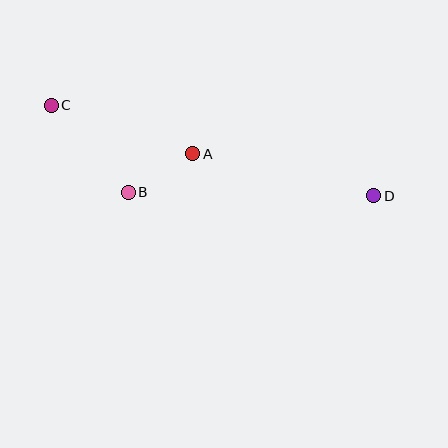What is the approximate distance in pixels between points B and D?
The distance between B and D is approximately 246 pixels.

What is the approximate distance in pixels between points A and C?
The distance between A and C is approximately 150 pixels.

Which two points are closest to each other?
Points A and B are closest to each other.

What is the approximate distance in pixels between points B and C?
The distance between B and C is approximately 116 pixels.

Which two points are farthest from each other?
Points C and D are farthest from each other.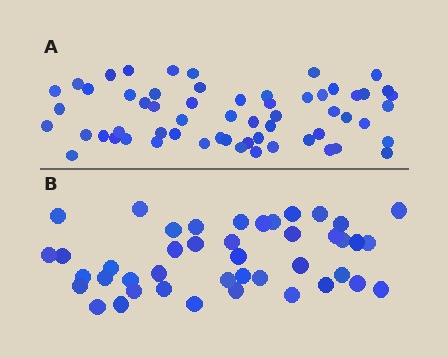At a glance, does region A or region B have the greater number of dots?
Region A (the top region) has more dots.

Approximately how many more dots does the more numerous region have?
Region A has approximately 15 more dots than region B.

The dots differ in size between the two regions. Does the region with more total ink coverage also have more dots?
No. Region B has more total ink coverage because its dots are larger, but region A actually contains more individual dots. Total area can be misleading — the number of items is what matters here.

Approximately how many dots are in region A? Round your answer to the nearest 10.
About 60 dots. (The exact count is 59, which rounds to 60.)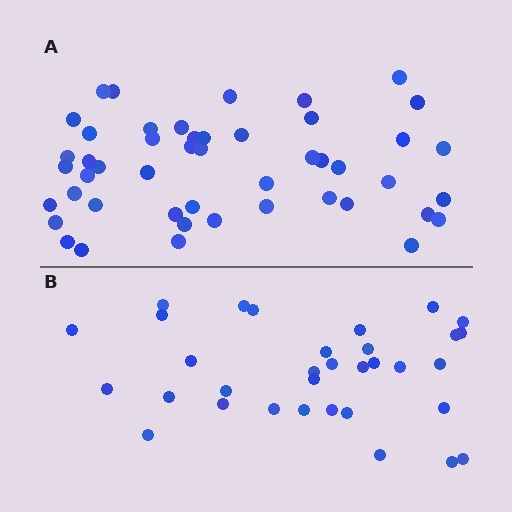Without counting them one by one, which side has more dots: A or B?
Region A (the top region) has more dots.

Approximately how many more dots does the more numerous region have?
Region A has approximately 15 more dots than region B.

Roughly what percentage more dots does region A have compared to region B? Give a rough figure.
About 45% more.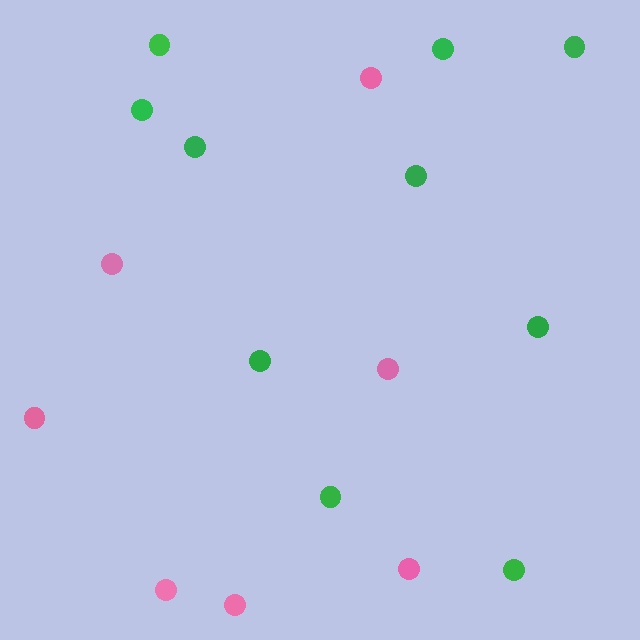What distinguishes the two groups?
There are 2 groups: one group of green circles (10) and one group of pink circles (7).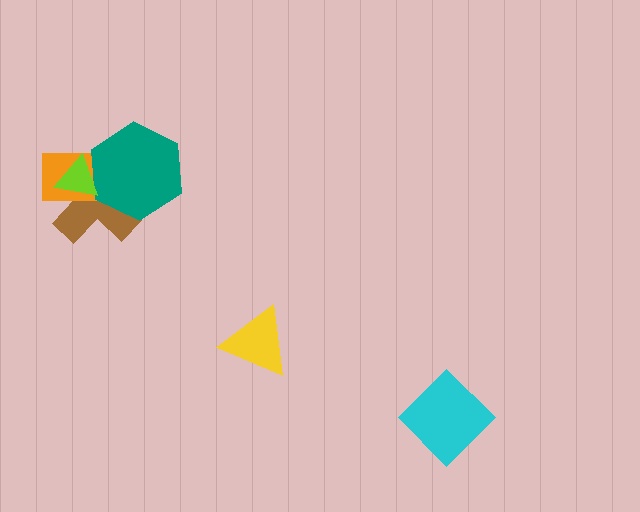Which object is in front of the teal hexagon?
The lime triangle is in front of the teal hexagon.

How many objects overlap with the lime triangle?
3 objects overlap with the lime triangle.